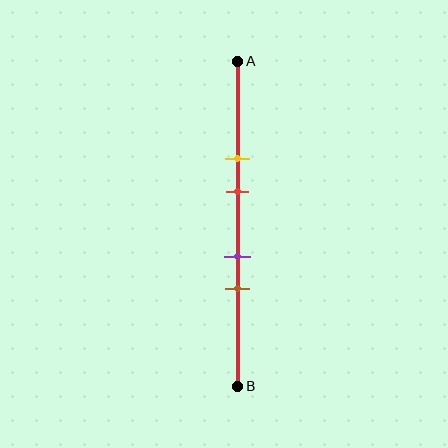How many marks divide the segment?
There are 4 marks dividing the segment.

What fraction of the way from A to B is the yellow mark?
The yellow mark is approximately 30% (0.3) of the way from A to B.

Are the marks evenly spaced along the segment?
No, the marks are not evenly spaced.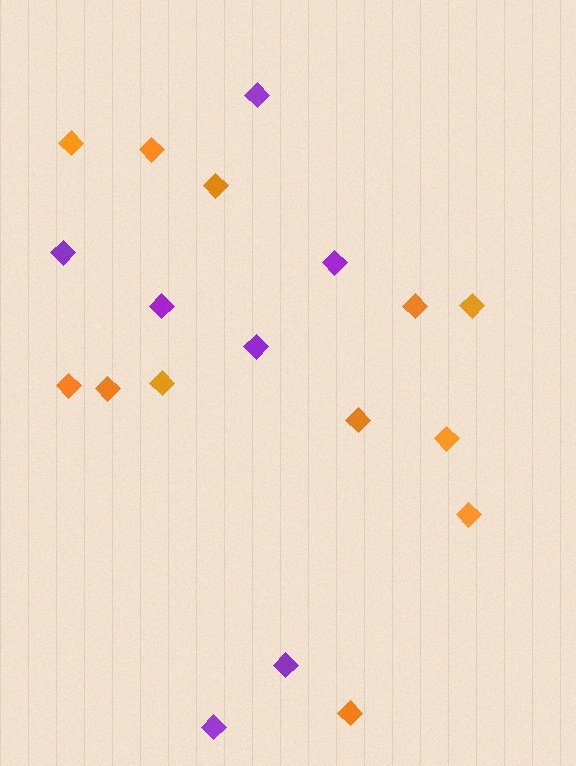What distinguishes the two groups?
There are 2 groups: one group of orange diamonds (12) and one group of purple diamonds (7).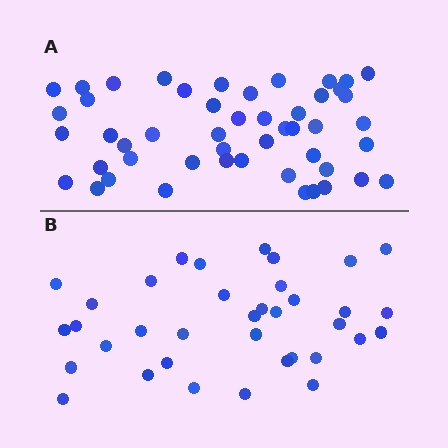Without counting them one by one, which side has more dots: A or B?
Region A (the top region) has more dots.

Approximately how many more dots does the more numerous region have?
Region A has approximately 15 more dots than region B.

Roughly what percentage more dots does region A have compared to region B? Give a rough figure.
About 35% more.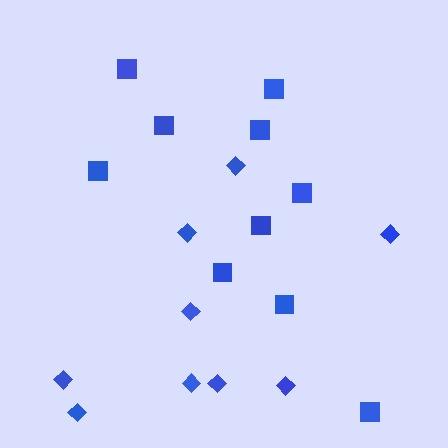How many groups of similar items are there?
There are 2 groups: one group of diamonds (9) and one group of squares (10).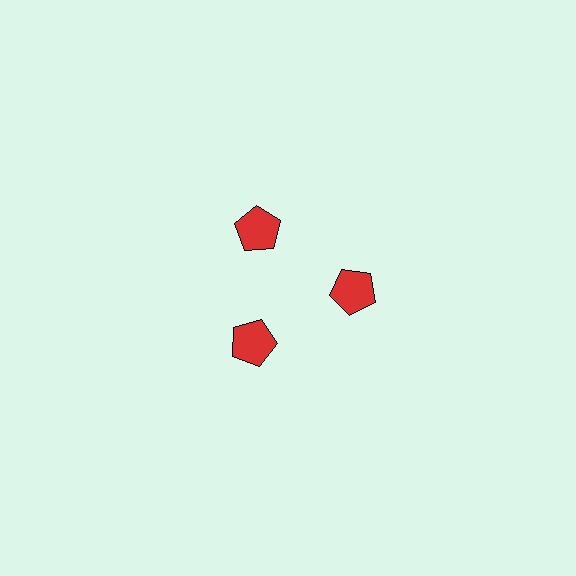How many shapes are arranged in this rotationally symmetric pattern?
There are 3 shapes, arranged in 3 groups of 1.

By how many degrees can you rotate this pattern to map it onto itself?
The pattern maps onto itself every 120 degrees of rotation.